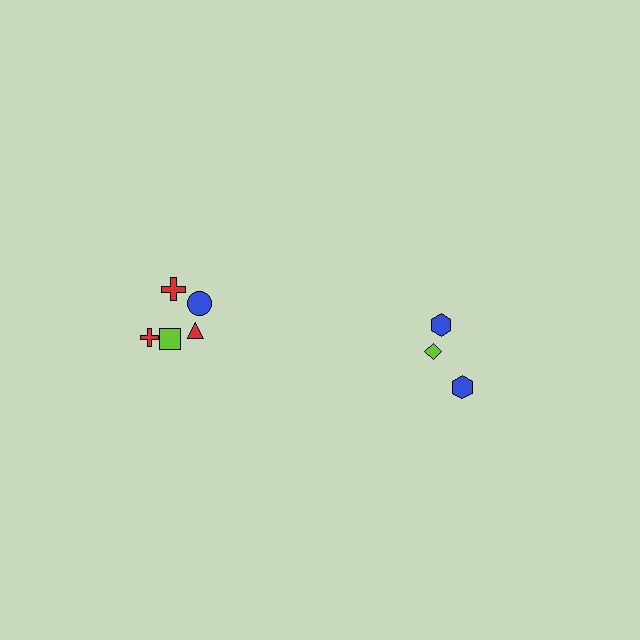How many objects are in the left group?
There are 5 objects.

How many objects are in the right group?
There are 3 objects.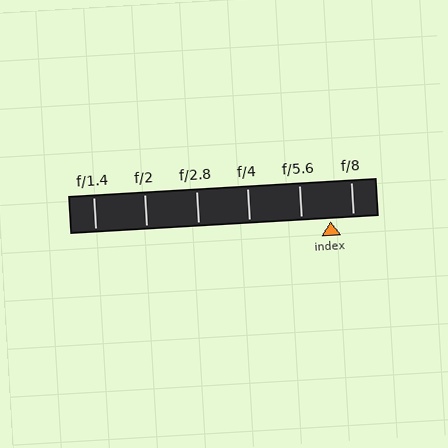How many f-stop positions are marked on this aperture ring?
There are 6 f-stop positions marked.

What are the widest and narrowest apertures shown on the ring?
The widest aperture shown is f/1.4 and the narrowest is f/8.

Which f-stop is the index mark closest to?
The index mark is closest to f/8.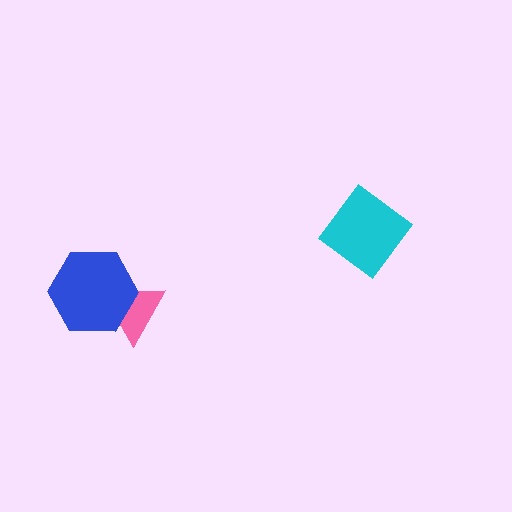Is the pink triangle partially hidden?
Yes, it is partially covered by another shape.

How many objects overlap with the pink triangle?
1 object overlaps with the pink triangle.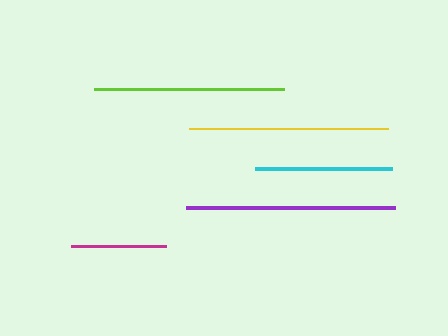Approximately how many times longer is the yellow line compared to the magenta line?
The yellow line is approximately 2.1 times the length of the magenta line.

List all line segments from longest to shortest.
From longest to shortest: purple, yellow, lime, cyan, magenta.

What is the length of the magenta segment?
The magenta segment is approximately 95 pixels long.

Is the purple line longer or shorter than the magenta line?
The purple line is longer than the magenta line.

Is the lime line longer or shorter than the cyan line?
The lime line is longer than the cyan line.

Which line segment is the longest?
The purple line is the longest at approximately 209 pixels.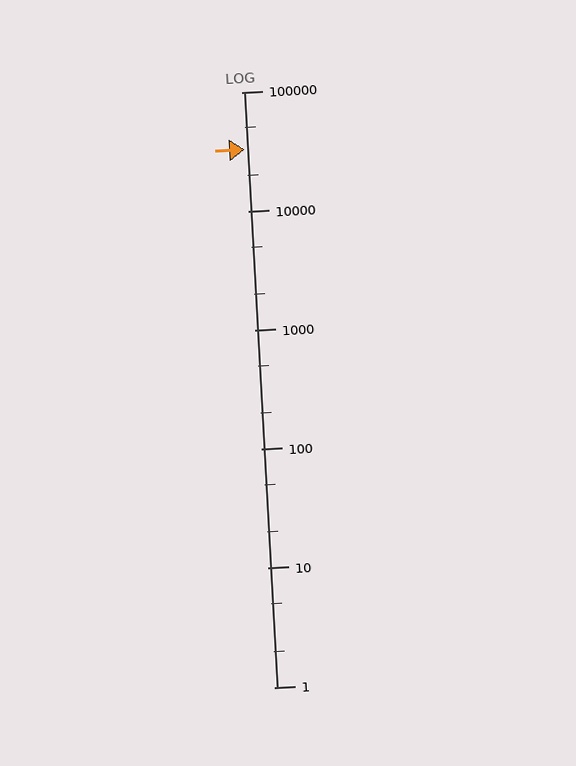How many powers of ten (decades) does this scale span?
The scale spans 5 decades, from 1 to 100000.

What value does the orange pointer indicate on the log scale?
The pointer indicates approximately 33000.